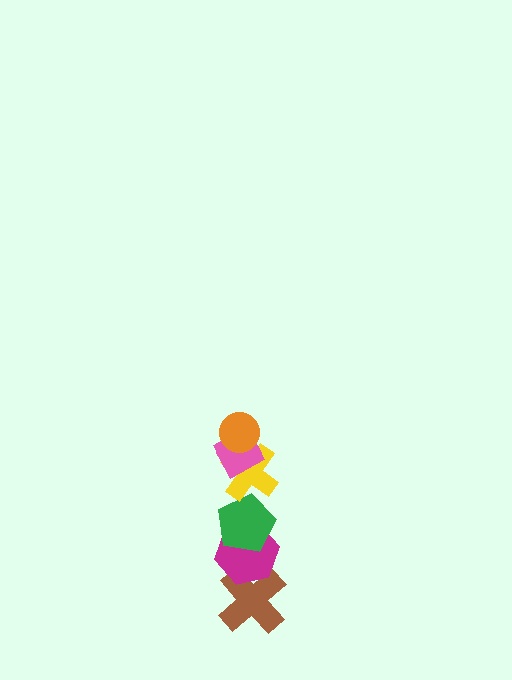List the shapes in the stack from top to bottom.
From top to bottom: the orange circle, the pink diamond, the yellow cross, the green pentagon, the magenta hexagon, the brown cross.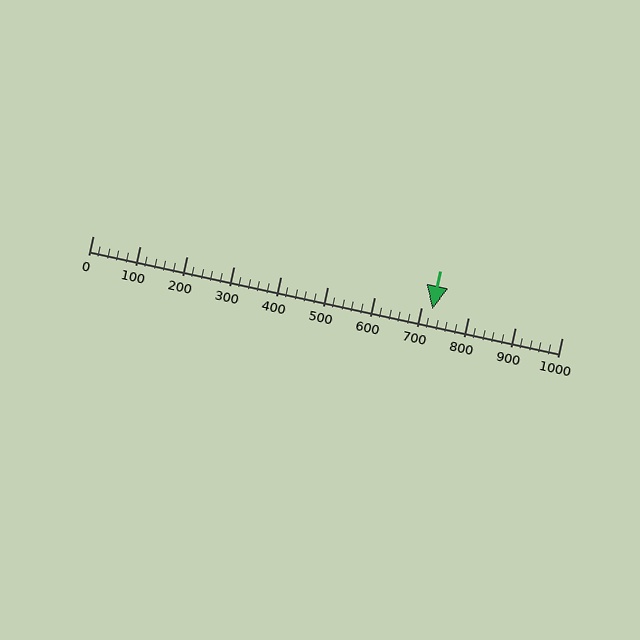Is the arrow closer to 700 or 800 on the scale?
The arrow is closer to 700.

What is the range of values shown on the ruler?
The ruler shows values from 0 to 1000.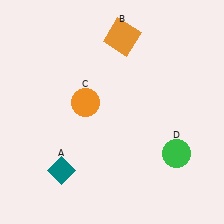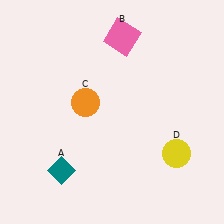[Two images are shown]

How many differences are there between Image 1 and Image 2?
There are 2 differences between the two images.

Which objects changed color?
B changed from orange to pink. D changed from green to yellow.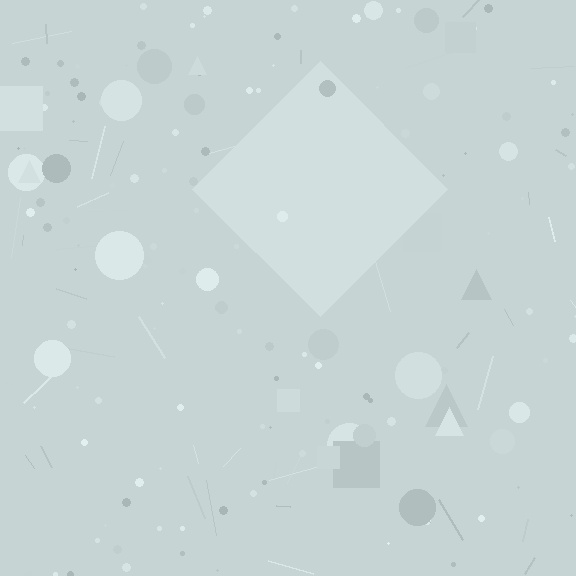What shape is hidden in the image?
A diamond is hidden in the image.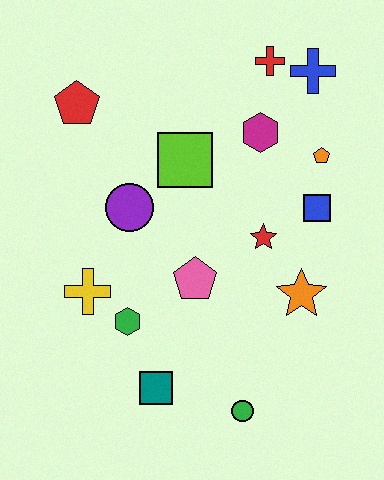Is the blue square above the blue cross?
No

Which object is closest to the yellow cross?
The green hexagon is closest to the yellow cross.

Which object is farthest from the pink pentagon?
The blue cross is farthest from the pink pentagon.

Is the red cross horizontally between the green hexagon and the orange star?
Yes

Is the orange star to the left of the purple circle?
No